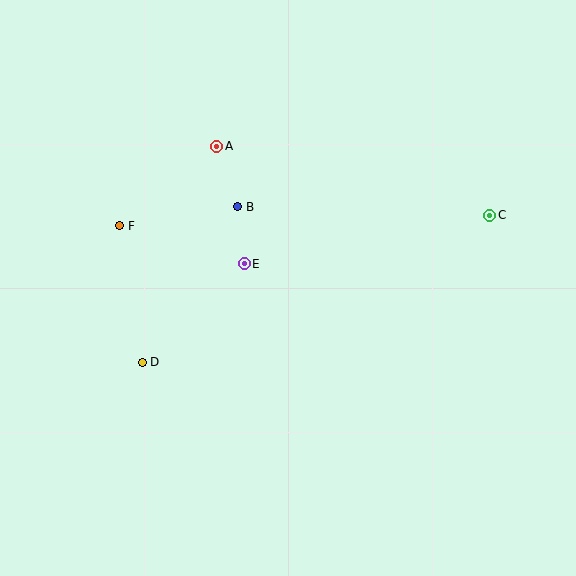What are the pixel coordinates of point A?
Point A is at (217, 146).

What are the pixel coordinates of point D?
Point D is at (142, 362).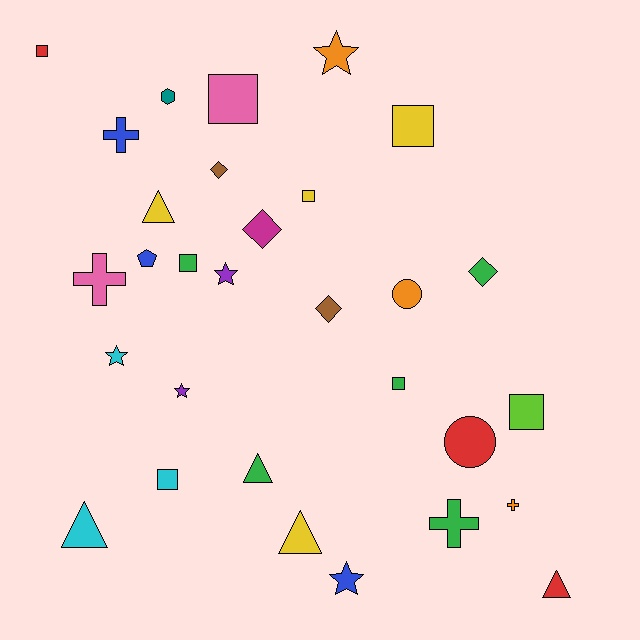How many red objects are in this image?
There are 3 red objects.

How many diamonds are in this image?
There are 4 diamonds.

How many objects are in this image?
There are 30 objects.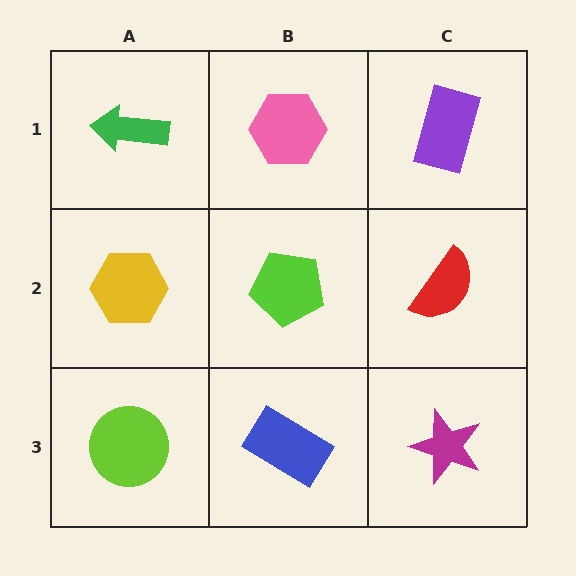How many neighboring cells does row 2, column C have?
3.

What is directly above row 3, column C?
A red semicircle.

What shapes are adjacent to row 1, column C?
A red semicircle (row 2, column C), a pink hexagon (row 1, column B).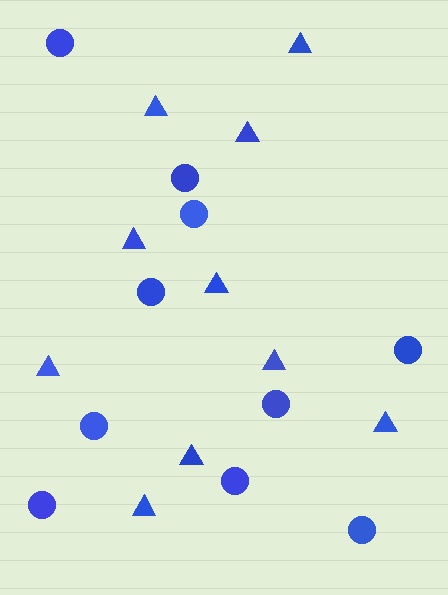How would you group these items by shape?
There are 2 groups: one group of triangles (10) and one group of circles (10).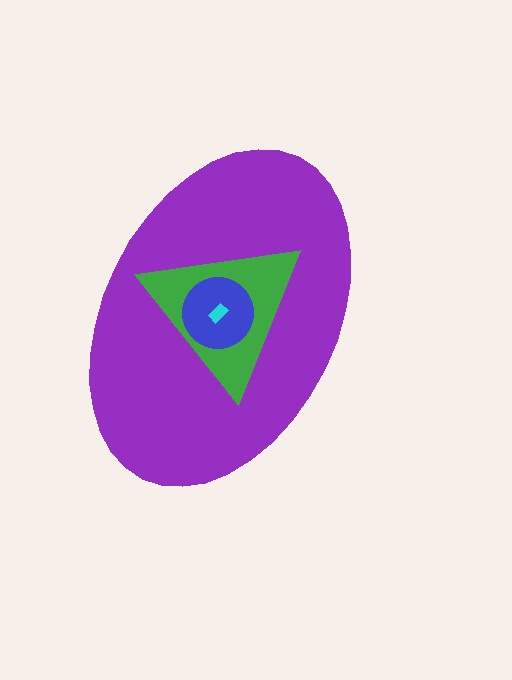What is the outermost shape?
The purple ellipse.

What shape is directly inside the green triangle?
The blue circle.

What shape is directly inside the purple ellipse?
The green triangle.